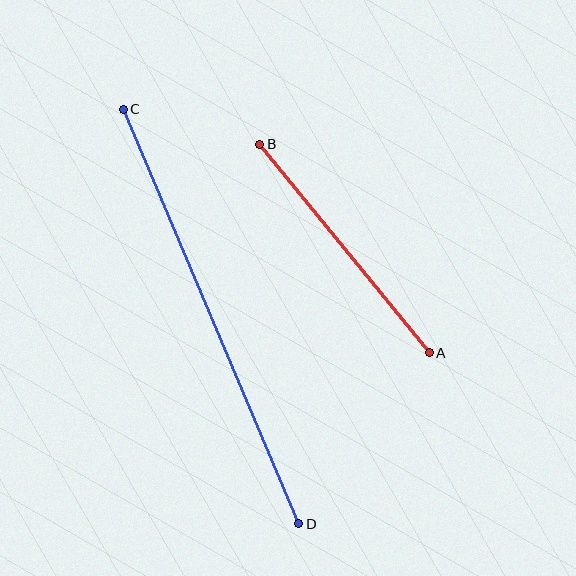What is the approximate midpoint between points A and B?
The midpoint is at approximately (345, 249) pixels.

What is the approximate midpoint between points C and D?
The midpoint is at approximately (211, 317) pixels.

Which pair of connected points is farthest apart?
Points C and D are farthest apart.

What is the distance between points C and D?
The distance is approximately 450 pixels.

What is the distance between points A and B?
The distance is approximately 269 pixels.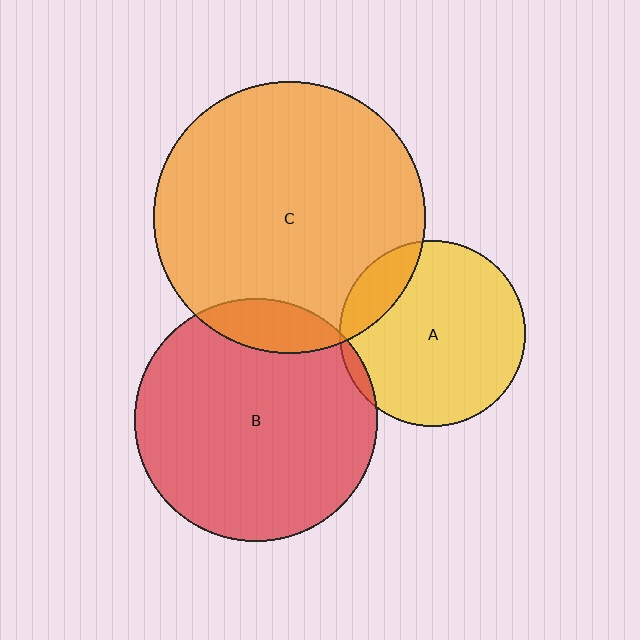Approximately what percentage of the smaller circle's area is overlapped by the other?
Approximately 10%.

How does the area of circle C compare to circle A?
Approximately 2.1 times.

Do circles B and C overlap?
Yes.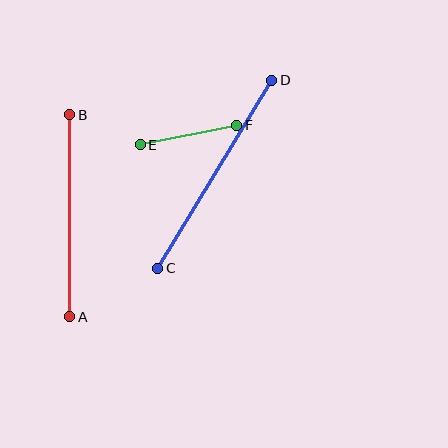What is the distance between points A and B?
The distance is approximately 202 pixels.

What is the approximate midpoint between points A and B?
The midpoint is at approximately (70, 216) pixels.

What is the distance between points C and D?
The distance is approximately 220 pixels.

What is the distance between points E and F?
The distance is approximately 98 pixels.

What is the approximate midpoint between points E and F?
The midpoint is at approximately (188, 135) pixels.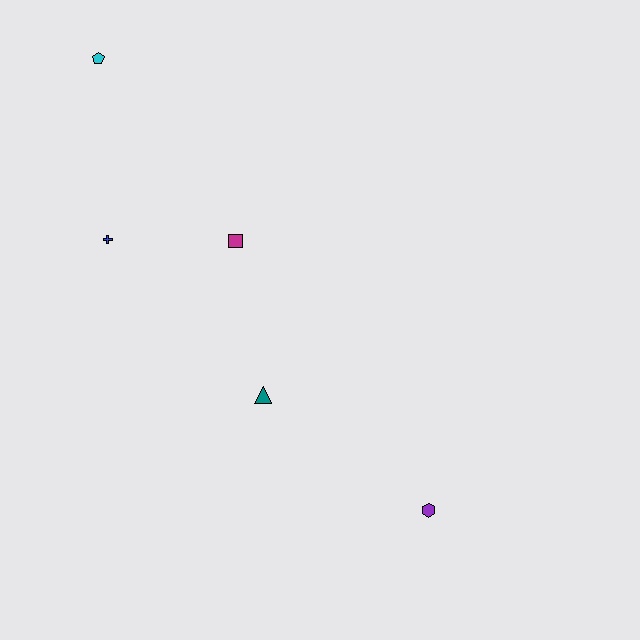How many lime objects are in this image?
There are no lime objects.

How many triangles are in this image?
There is 1 triangle.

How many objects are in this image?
There are 5 objects.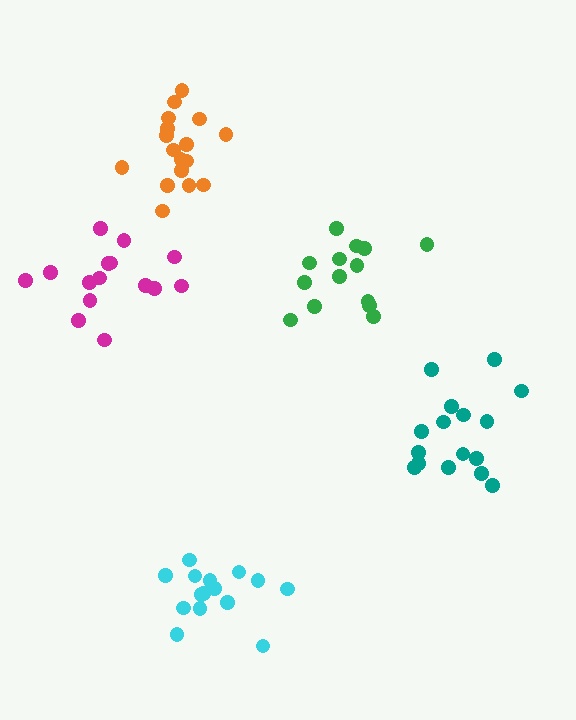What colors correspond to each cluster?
The clusters are colored: magenta, teal, green, cyan, orange.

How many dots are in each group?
Group 1: 15 dots, Group 2: 16 dots, Group 3: 14 dots, Group 4: 15 dots, Group 5: 17 dots (77 total).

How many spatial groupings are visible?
There are 5 spatial groupings.